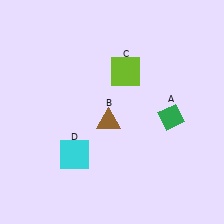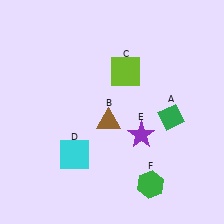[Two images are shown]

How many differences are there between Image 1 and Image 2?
There are 2 differences between the two images.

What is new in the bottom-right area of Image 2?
A green hexagon (F) was added in the bottom-right area of Image 2.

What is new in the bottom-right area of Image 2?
A purple star (E) was added in the bottom-right area of Image 2.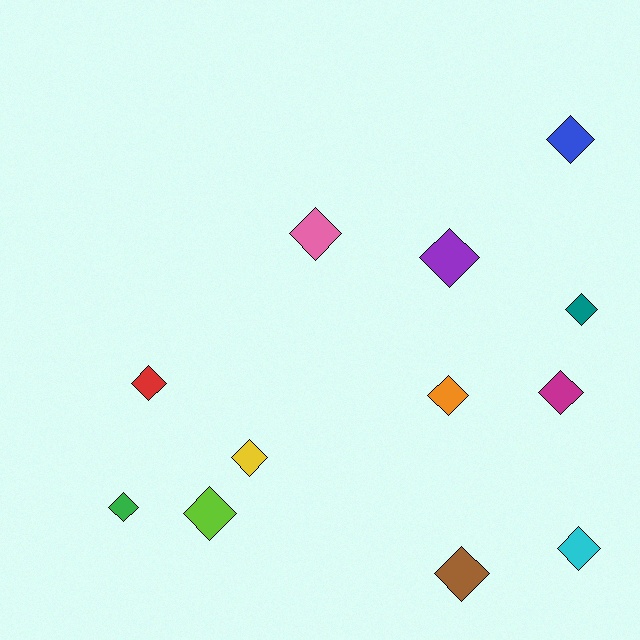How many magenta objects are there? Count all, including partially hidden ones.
There is 1 magenta object.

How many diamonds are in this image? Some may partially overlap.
There are 12 diamonds.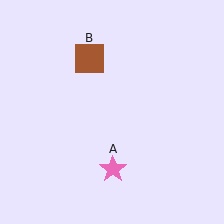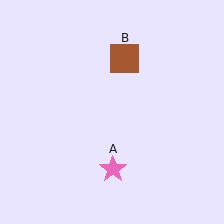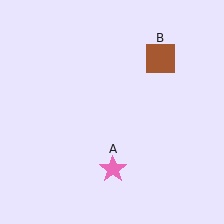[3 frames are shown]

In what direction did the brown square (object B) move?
The brown square (object B) moved right.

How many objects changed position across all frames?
1 object changed position: brown square (object B).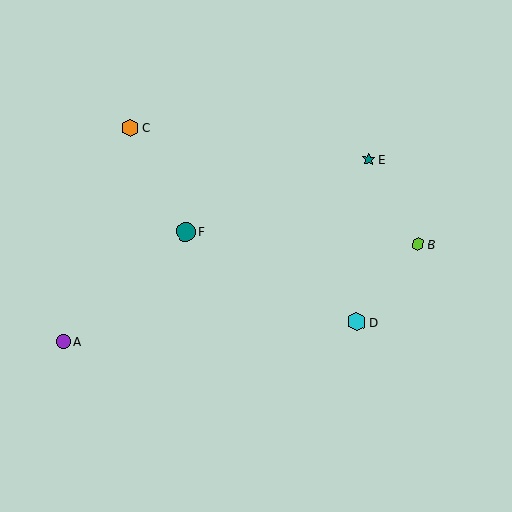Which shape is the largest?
The teal circle (labeled F) is the largest.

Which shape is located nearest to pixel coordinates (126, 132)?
The orange hexagon (labeled C) at (130, 128) is nearest to that location.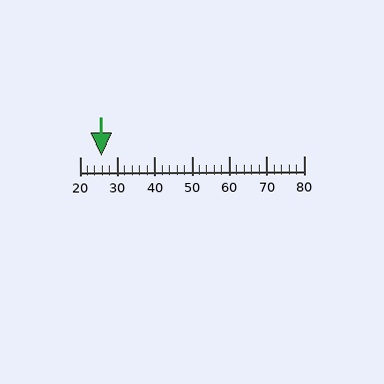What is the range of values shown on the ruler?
The ruler shows values from 20 to 80.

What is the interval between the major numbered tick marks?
The major tick marks are spaced 10 units apart.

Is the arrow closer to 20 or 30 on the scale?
The arrow is closer to 30.